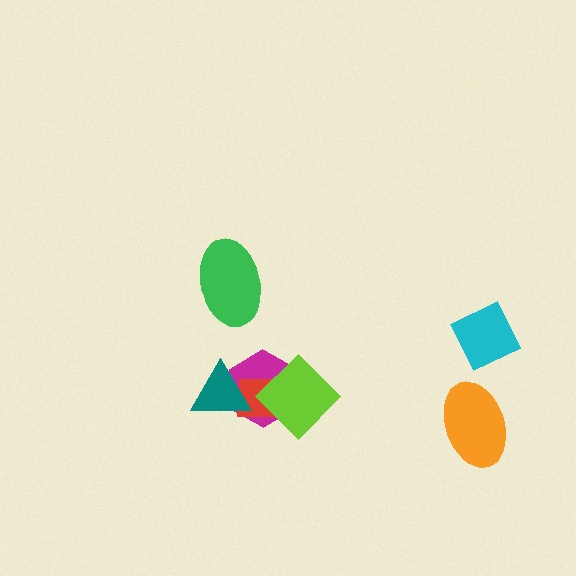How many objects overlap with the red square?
3 objects overlap with the red square.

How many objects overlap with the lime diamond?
2 objects overlap with the lime diamond.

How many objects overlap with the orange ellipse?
0 objects overlap with the orange ellipse.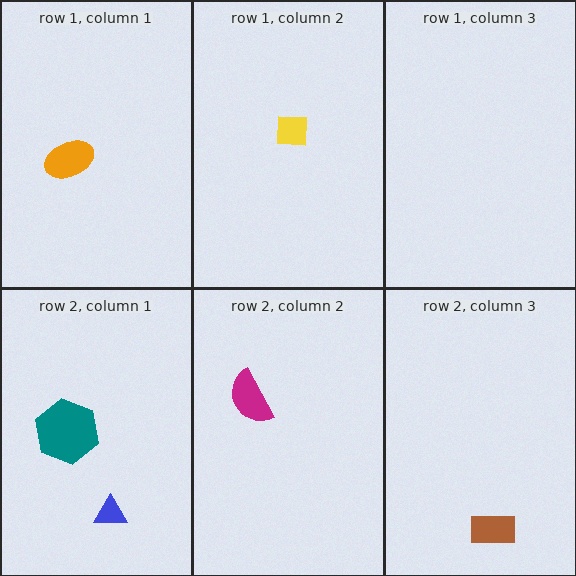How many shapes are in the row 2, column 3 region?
1.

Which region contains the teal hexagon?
The row 2, column 1 region.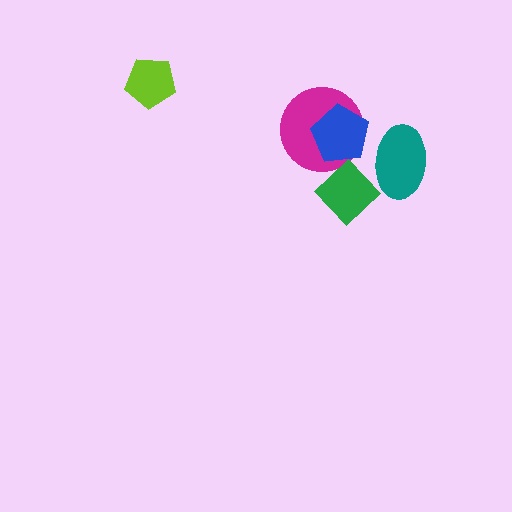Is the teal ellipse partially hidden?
Yes, it is partially covered by another shape.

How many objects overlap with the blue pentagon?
1 object overlaps with the blue pentagon.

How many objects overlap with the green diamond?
1 object overlaps with the green diamond.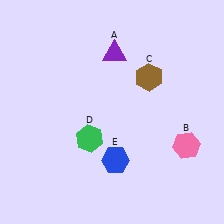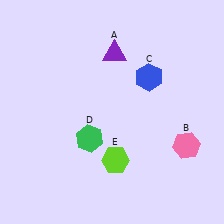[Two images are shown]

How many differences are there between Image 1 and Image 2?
There are 2 differences between the two images.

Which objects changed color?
C changed from brown to blue. E changed from blue to lime.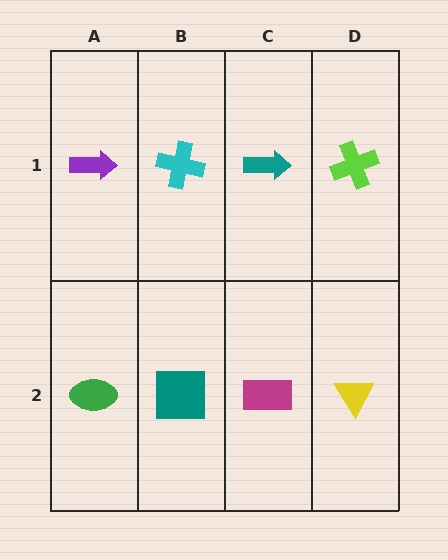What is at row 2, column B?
A teal square.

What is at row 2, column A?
A green ellipse.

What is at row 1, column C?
A teal arrow.